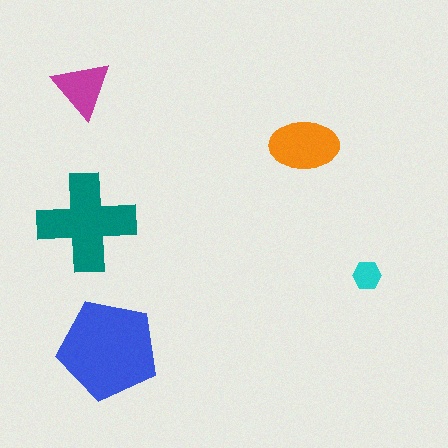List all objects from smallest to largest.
The cyan hexagon, the magenta triangle, the orange ellipse, the teal cross, the blue pentagon.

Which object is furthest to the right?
The cyan hexagon is rightmost.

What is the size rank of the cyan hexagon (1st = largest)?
5th.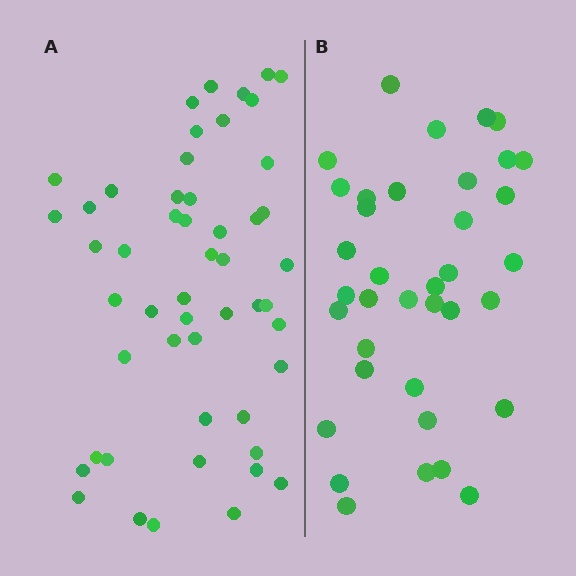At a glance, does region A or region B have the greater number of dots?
Region A (the left region) has more dots.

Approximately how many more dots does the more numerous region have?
Region A has approximately 15 more dots than region B.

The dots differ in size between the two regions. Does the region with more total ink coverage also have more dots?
No. Region B has more total ink coverage because its dots are larger, but region A actually contains more individual dots. Total area can be misleading — the number of items is what matters here.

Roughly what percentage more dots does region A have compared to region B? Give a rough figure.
About 40% more.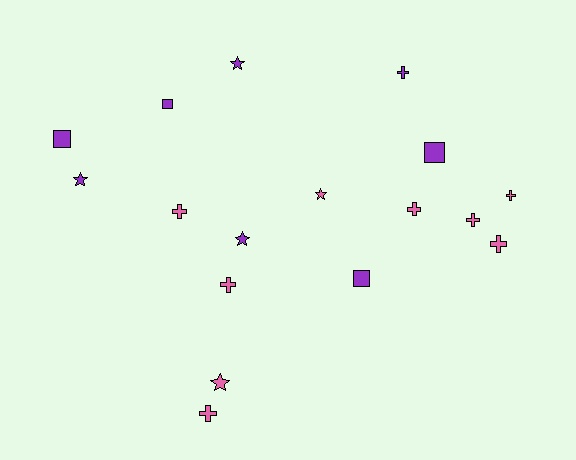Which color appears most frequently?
Pink, with 9 objects.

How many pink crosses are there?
There are 7 pink crosses.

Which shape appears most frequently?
Cross, with 8 objects.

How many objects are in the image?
There are 17 objects.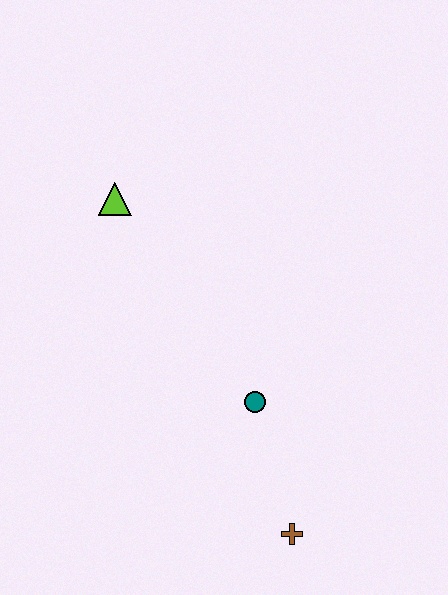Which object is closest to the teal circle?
The brown cross is closest to the teal circle.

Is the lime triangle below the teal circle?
No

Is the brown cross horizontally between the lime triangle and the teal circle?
No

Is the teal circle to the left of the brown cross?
Yes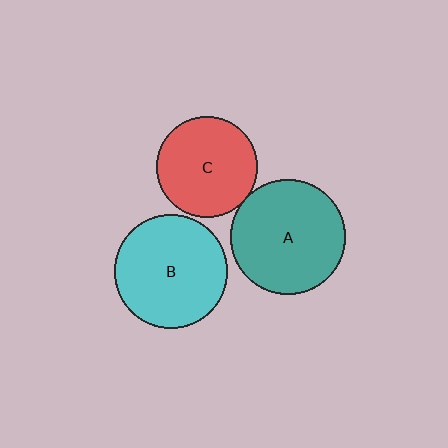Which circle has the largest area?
Circle A (teal).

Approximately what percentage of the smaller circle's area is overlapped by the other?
Approximately 5%.